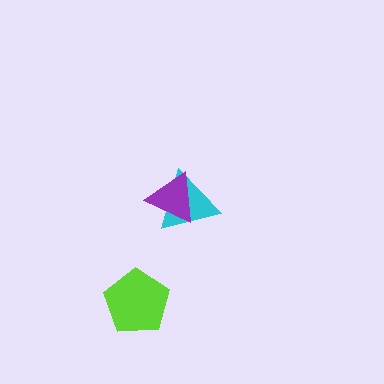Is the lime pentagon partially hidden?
No, no other shape covers it.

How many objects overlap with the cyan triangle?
1 object overlaps with the cyan triangle.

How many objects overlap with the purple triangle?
1 object overlaps with the purple triangle.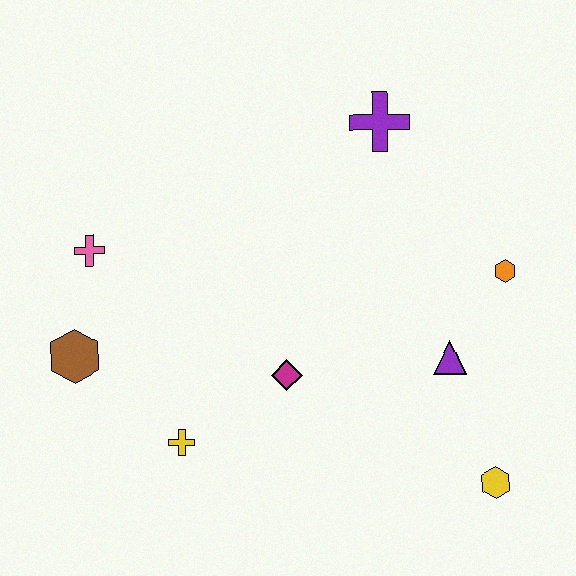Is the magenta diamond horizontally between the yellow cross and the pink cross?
No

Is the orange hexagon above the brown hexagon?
Yes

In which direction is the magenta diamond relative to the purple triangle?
The magenta diamond is to the left of the purple triangle.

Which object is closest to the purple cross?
The orange hexagon is closest to the purple cross.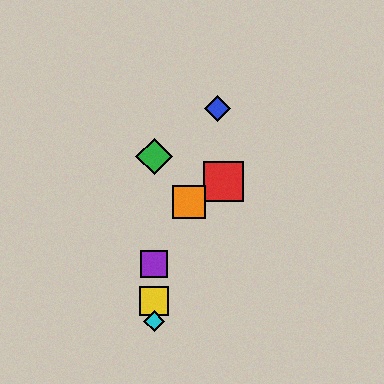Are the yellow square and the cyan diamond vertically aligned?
Yes, both are at x≈154.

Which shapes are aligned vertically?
The green diamond, the yellow square, the purple square, the cyan diamond are aligned vertically.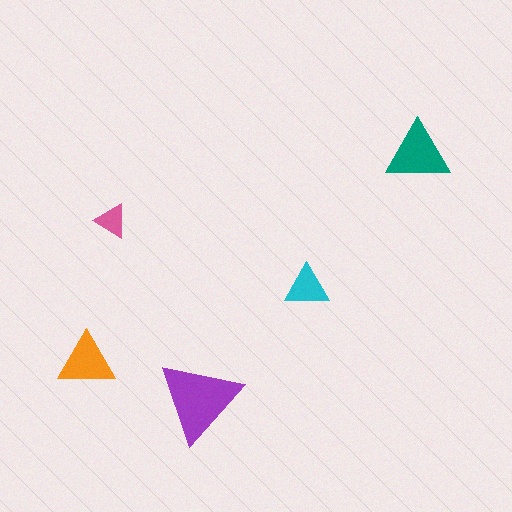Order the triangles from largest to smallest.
the purple one, the teal one, the orange one, the cyan one, the pink one.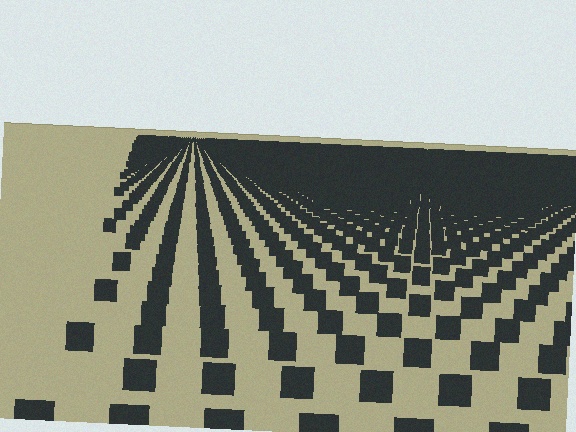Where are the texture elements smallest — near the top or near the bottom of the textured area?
Near the top.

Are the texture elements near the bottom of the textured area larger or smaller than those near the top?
Larger. Near the bottom, elements are closer to the viewer and appear at a bigger on-screen size.